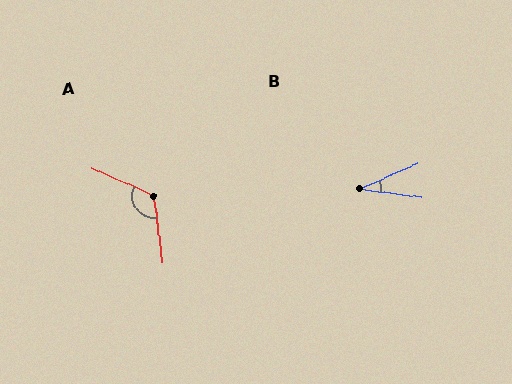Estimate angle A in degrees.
Approximately 122 degrees.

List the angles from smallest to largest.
B (31°), A (122°).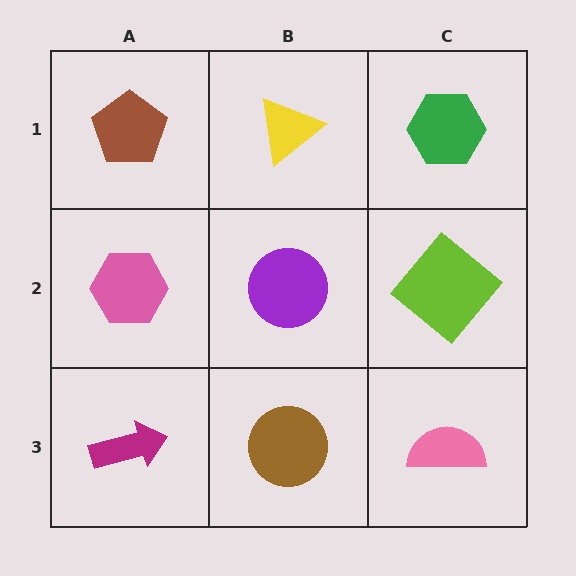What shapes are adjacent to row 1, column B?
A purple circle (row 2, column B), a brown pentagon (row 1, column A), a green hexagon (row 1, column C).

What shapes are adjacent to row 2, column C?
A green hexagon (row 1, column C), a pink semicircle (row 3, column C), a purple circle (row 2, column B).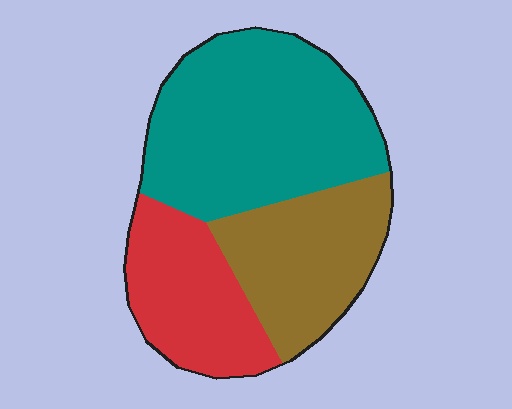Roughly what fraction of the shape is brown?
Brown takes up about one quarter (1/4) of the shape.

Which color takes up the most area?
Teal, at roughly 50%.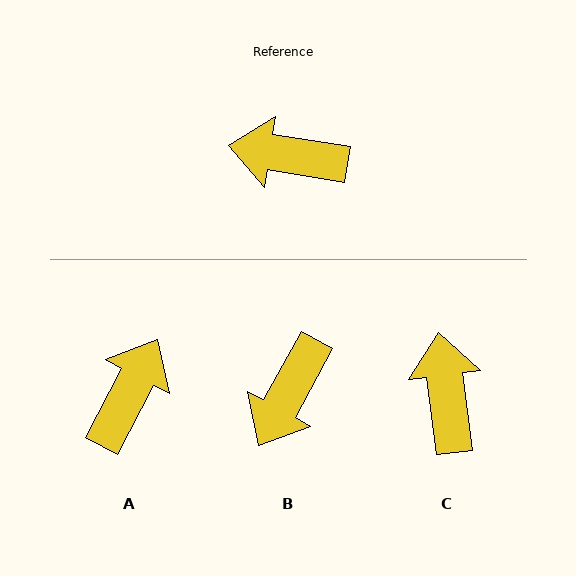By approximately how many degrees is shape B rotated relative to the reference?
Approximately 70 degrees counter-clockwise.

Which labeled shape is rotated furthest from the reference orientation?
A, about 109 degrees away.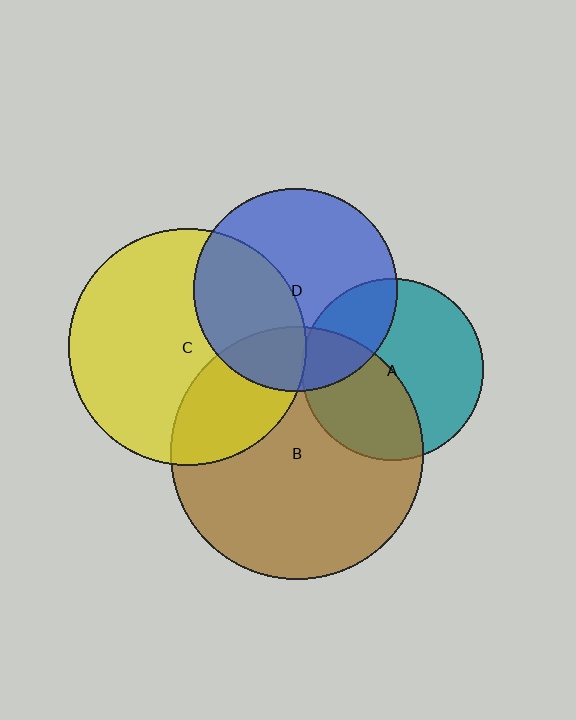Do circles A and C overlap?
Yes.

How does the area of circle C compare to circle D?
Approximately 1.4 times.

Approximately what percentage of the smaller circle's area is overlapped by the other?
Approximately 5%.